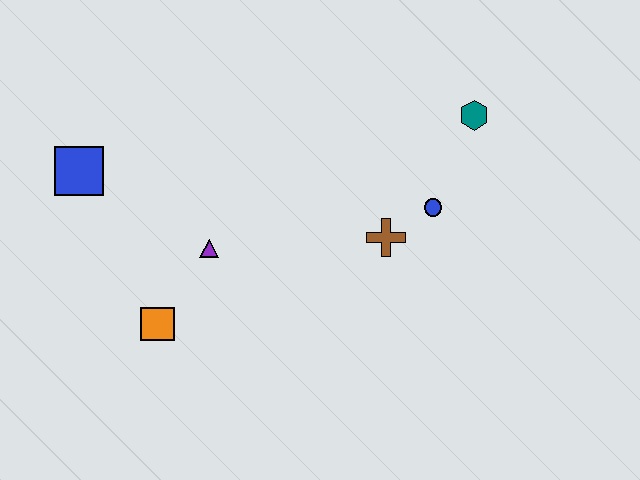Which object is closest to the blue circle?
The brown cross is closest to the blue circle.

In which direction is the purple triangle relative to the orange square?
The purple triangle is above the orange square.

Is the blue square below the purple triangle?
No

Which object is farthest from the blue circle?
The blue square is farthest from the blue circle.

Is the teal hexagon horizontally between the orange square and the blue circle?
No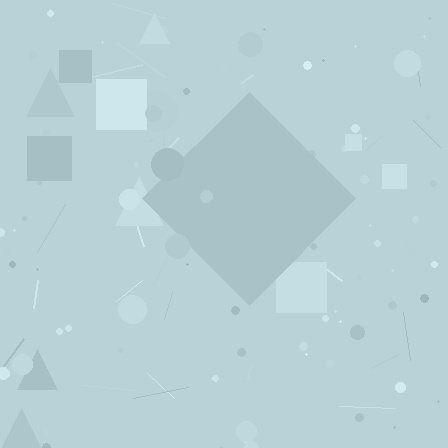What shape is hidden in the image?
A diamond is hidden in the image.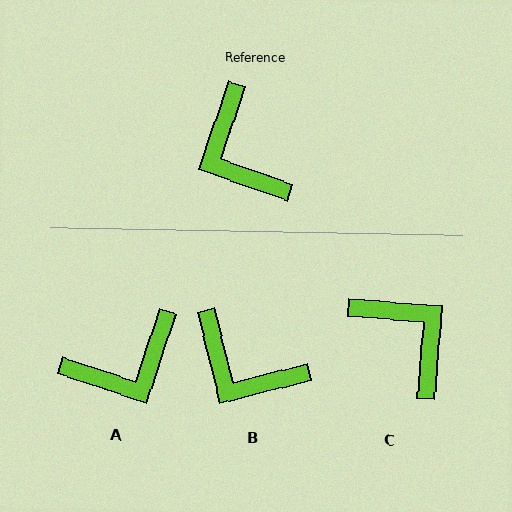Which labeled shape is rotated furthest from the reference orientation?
C, about 165 degrees away.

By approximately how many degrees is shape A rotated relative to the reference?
Approximately 91 degrees counter-clockwise.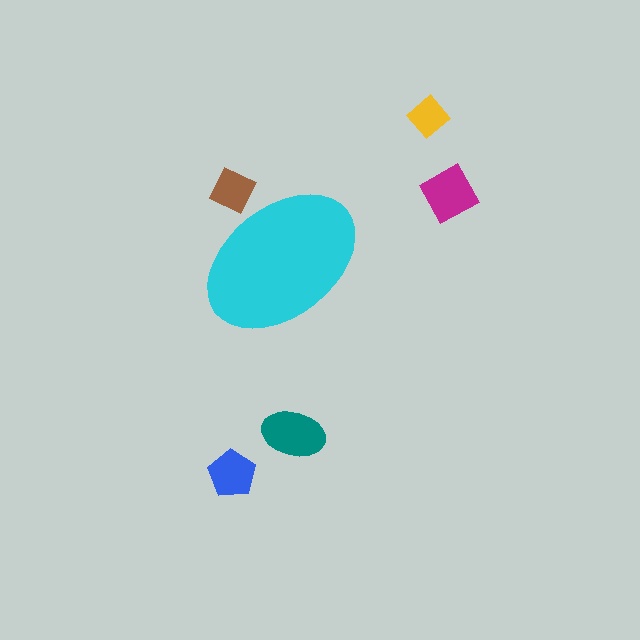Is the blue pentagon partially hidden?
No, the blue pentagon is fully visible.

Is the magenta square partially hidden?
No, the magenta square is fully visible.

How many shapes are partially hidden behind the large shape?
1 shape is partially hidden.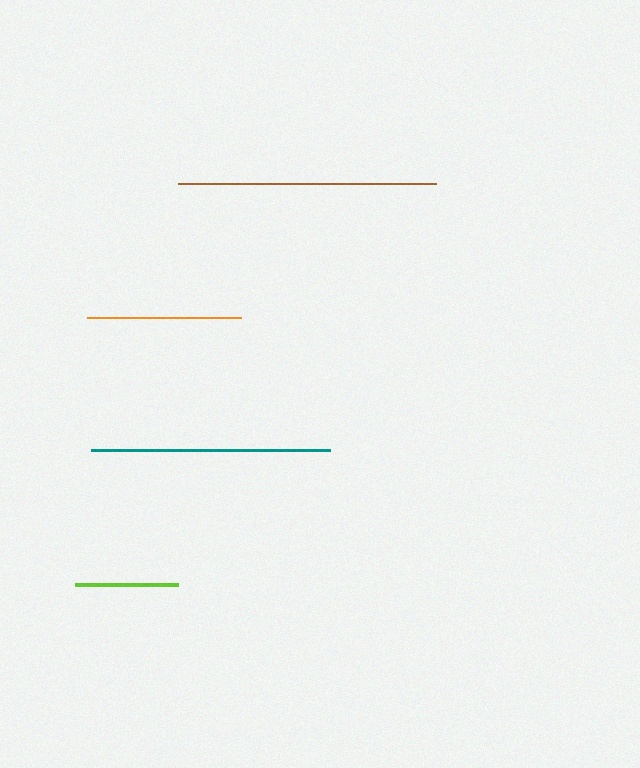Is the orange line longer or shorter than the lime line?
The orange line is longer than the lime line.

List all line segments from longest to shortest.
From longest to shortest: brown, teal, orange, lime.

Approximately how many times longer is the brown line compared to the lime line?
The brown line is approximately 2.5 times the length of the lime line.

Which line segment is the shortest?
The lime line is the shortest at approximately 103 pixels.